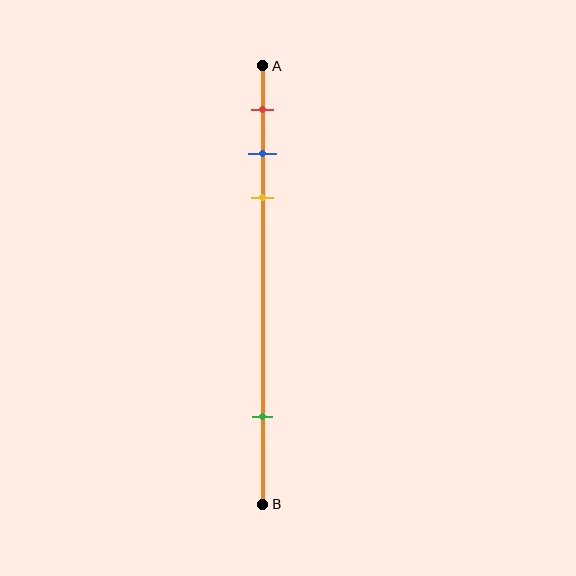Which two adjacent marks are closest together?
The blue and yellow marks are the closest adjacent pair.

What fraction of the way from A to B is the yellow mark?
The yellow mark is approximately 30% (0.3) of the way from A to B.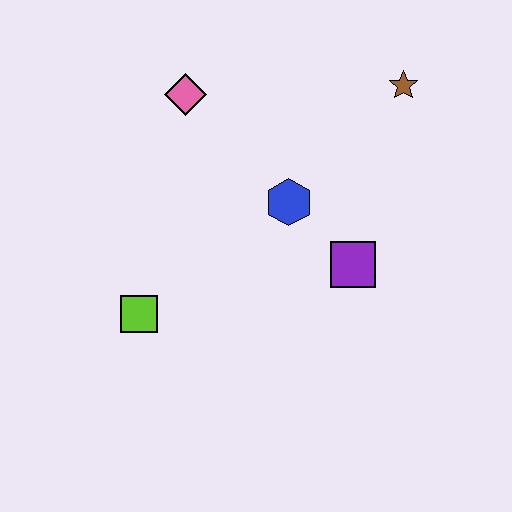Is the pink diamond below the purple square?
No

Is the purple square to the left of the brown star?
Yes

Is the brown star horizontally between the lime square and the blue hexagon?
No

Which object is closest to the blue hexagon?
The purple square is closest to the blue hexagon.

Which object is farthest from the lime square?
The brown star is farthest from the lime square.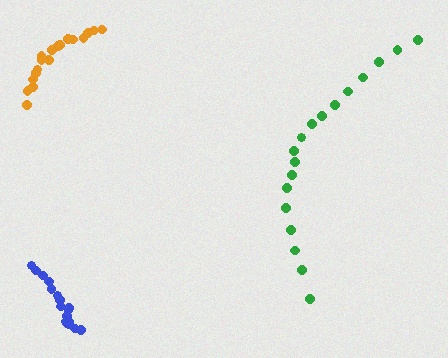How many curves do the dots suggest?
There are 3 distinct paths.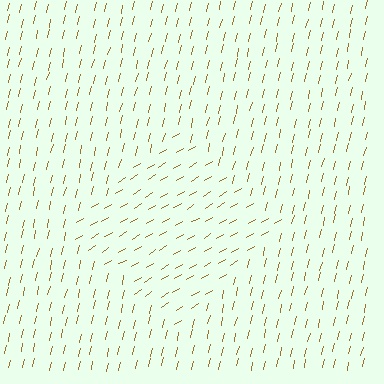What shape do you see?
I see a diamond.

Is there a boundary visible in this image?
Yes, there is a texture boundary formed by a change in line orientation.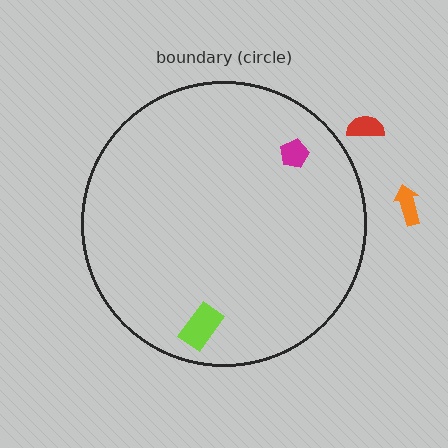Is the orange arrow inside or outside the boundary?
Outside.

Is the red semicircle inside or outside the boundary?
Outside.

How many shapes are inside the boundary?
2 inside, 2 outside.